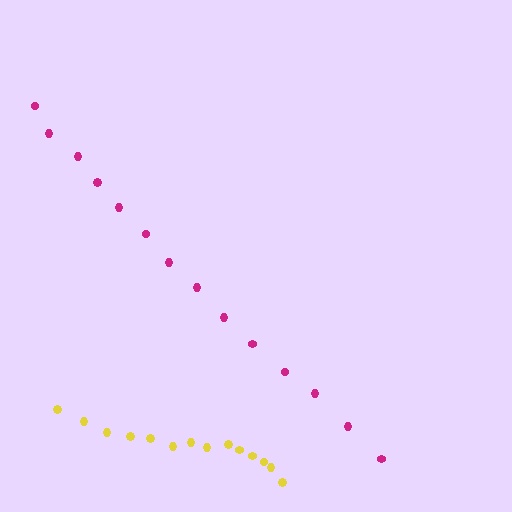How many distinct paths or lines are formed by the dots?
There are 2 distinct paths.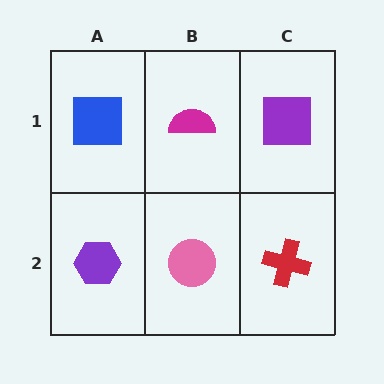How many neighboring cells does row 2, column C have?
2.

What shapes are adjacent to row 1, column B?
A pink circle (row 2, column B), a blue square (row 1, column A), a purple square (row 1, column C).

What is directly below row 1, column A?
A purple hexagon.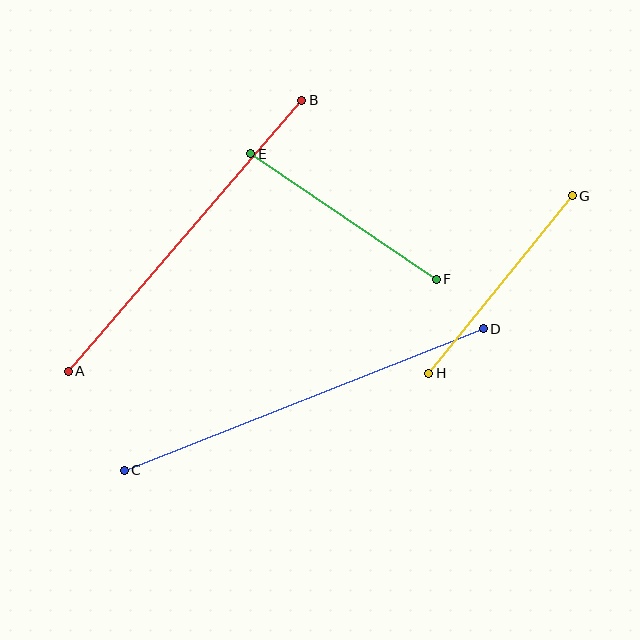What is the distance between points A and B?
The distance is approximately 358 pixels.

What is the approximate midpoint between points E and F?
The midpoint is at approximately (343, 217) pixels.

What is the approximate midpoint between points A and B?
The midpoint is at approximately (185, 236) pixels.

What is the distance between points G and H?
The distance is approximately 228 pixels.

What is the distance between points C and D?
The distance is approximately 386 pixels.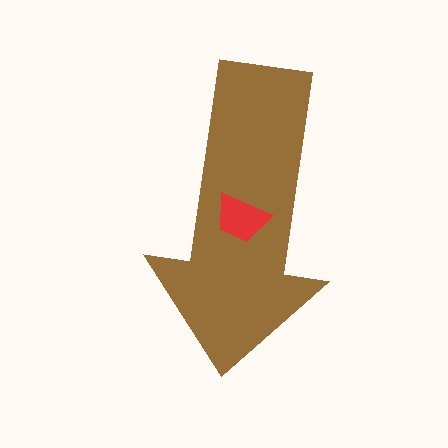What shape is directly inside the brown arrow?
The red trapezoid.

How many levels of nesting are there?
2.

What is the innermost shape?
The red trapezoid.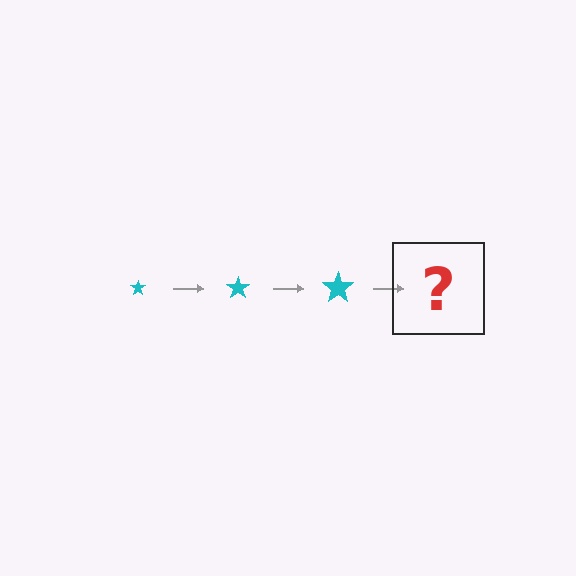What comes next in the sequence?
The next element should be a cyan star, larger than the previous one.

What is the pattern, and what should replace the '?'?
The pattern is that the star gets progressively larger each step. The '?' should be a cyan star, larger than the previous one.